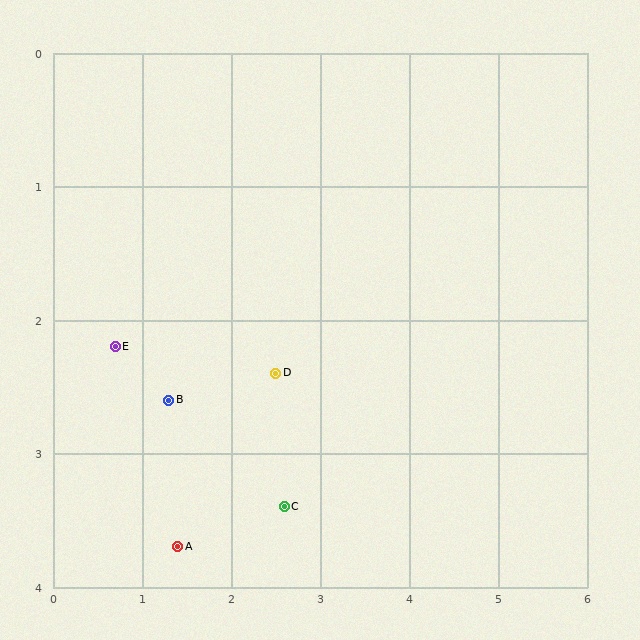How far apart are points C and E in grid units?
Points C and E are about 2.2 grid units apart.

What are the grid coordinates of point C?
Point C is at approximately (2.6, 3.4).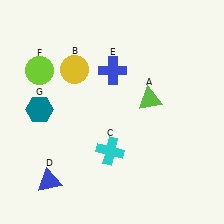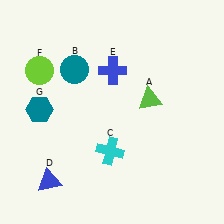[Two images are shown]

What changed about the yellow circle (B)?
In Image 1, B is yellow. In Image 2, it changed to teal.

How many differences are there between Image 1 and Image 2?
There is 1 difference between the two images.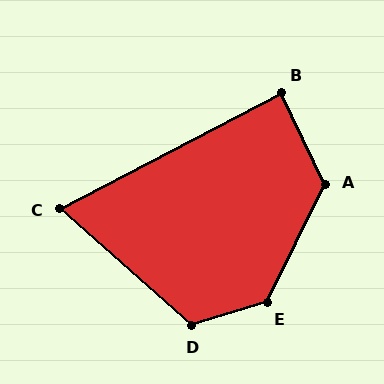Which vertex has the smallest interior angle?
C, at approximately 69 degrees.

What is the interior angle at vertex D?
Approximately 121 degrees (obtuse).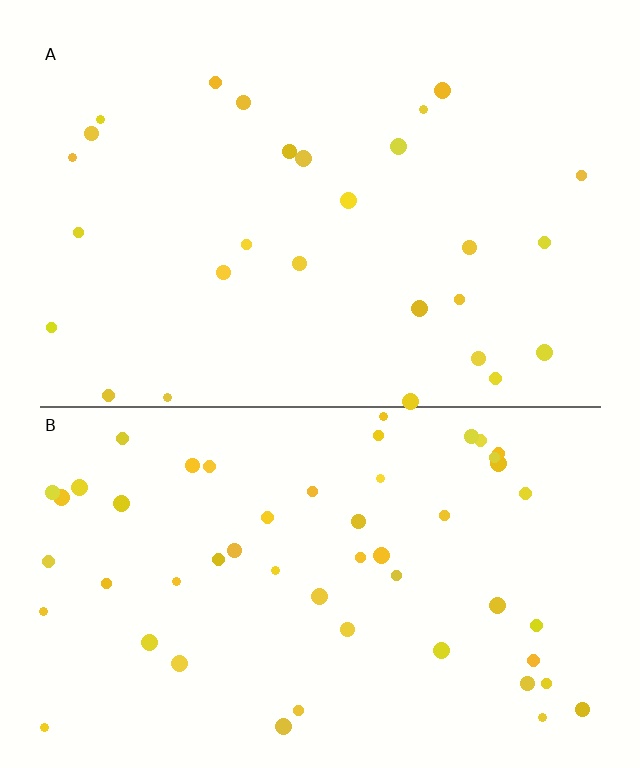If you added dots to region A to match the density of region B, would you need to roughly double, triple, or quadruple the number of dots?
Approximately double.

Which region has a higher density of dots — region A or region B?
B (the bottom).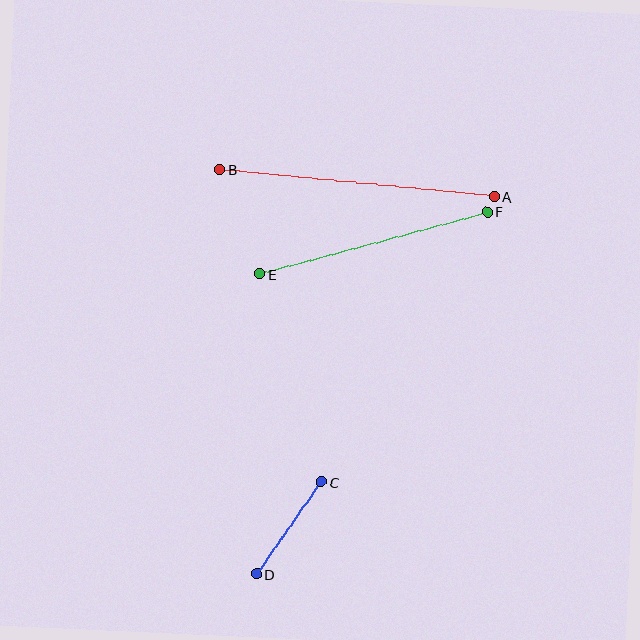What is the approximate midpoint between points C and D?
The midpoint is at approximately (289, 528) pixels.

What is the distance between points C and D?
The distance is approximately 113 pixels.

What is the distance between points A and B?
The distance is approximately 276 pixels.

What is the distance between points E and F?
The distance is approximately 236 pixels.